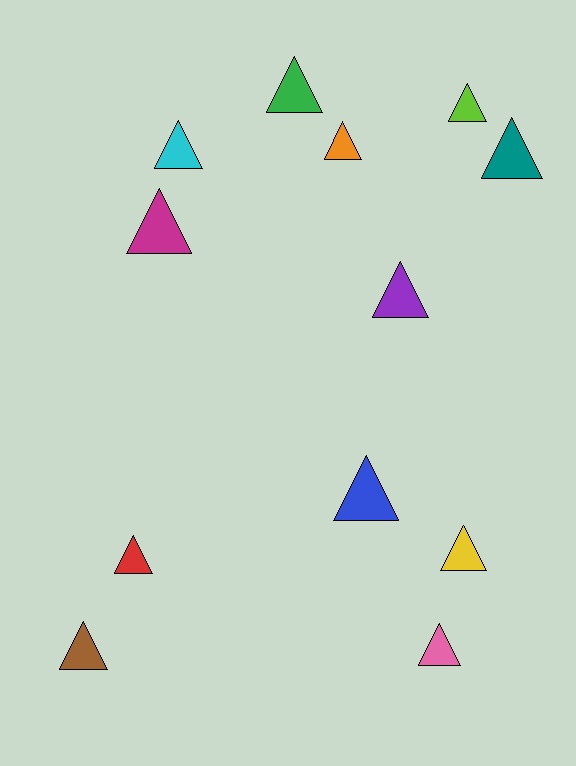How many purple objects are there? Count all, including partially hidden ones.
There is 1 purple object.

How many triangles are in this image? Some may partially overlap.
There are 12 triangles.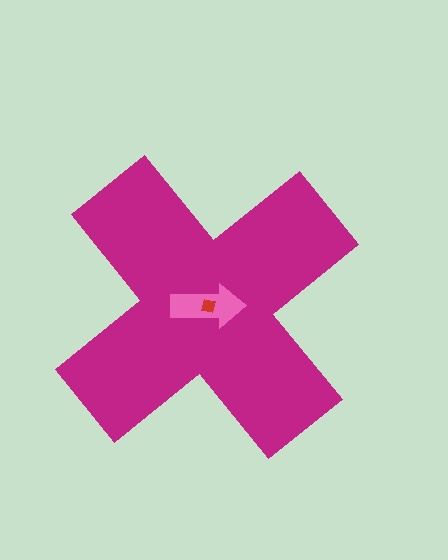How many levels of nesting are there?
3.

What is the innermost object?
The red square.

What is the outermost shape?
The magenta cross.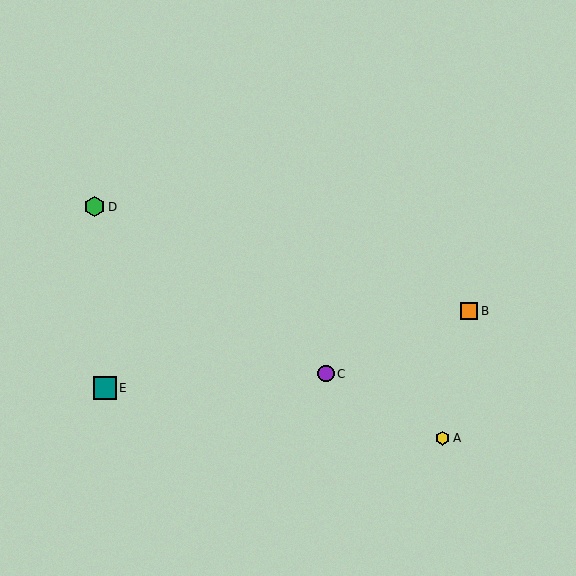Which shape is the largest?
The teal square (labeled E) is the largest.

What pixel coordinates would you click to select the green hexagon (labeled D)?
Click at (95, 207) to select the green hexagon D.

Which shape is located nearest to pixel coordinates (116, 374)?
The teal square (labeled E) at (105, 388) is nearest to that location.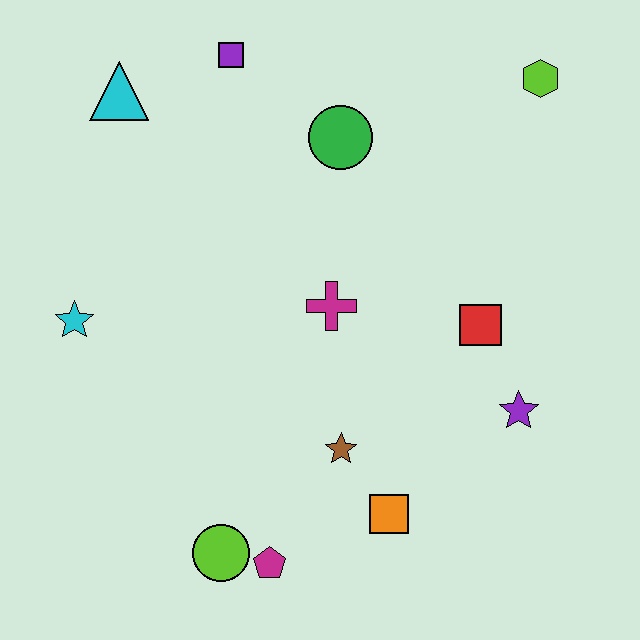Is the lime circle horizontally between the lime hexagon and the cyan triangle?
Yes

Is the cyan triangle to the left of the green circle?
Yes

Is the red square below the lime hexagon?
Yes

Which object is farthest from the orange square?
The cyan triangle is farthest from the orange square.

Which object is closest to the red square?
The purple star is closest to the red square.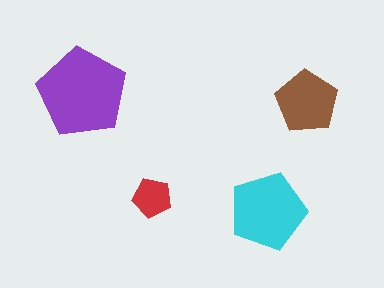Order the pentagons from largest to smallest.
the purple one, the cyan one, the brown one, the red one.